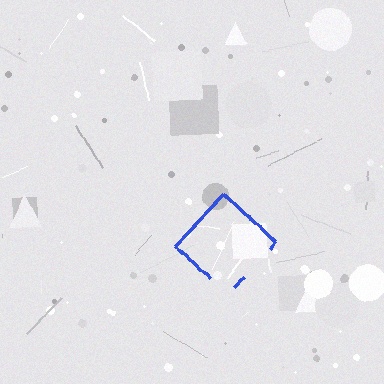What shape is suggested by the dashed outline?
The dashed outline suggests a diamond.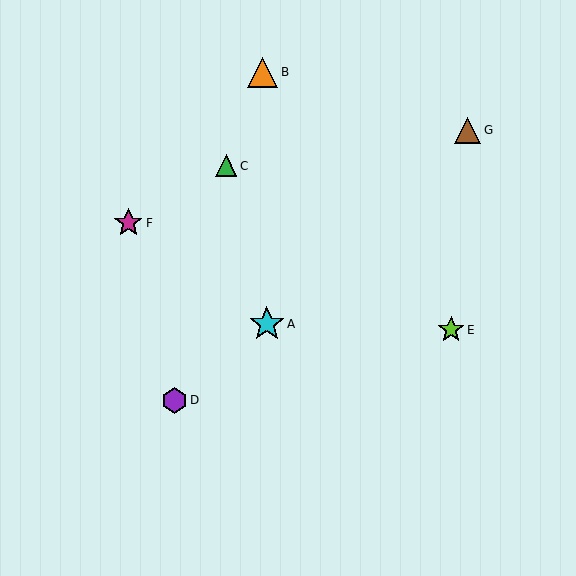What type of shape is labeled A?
Shape A is a cyan star.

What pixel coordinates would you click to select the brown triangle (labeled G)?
Click at (468, 130) to select the brown triangle G.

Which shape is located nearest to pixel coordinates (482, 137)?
The brown triangle (labeled G) at (468, 130) is nearest to that location.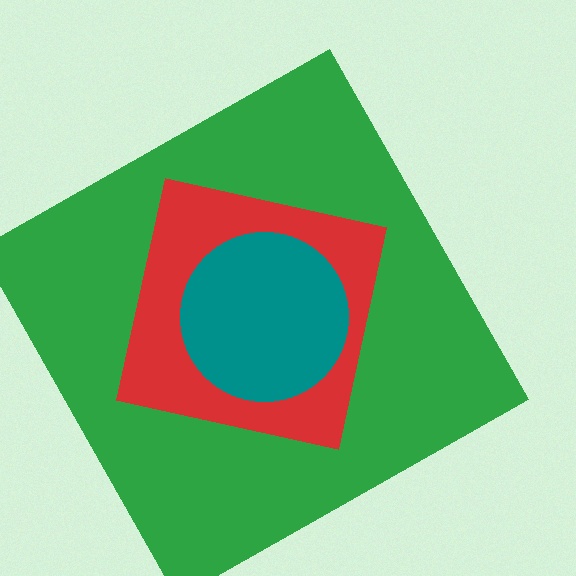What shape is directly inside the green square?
The red square.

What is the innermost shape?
The teal circle.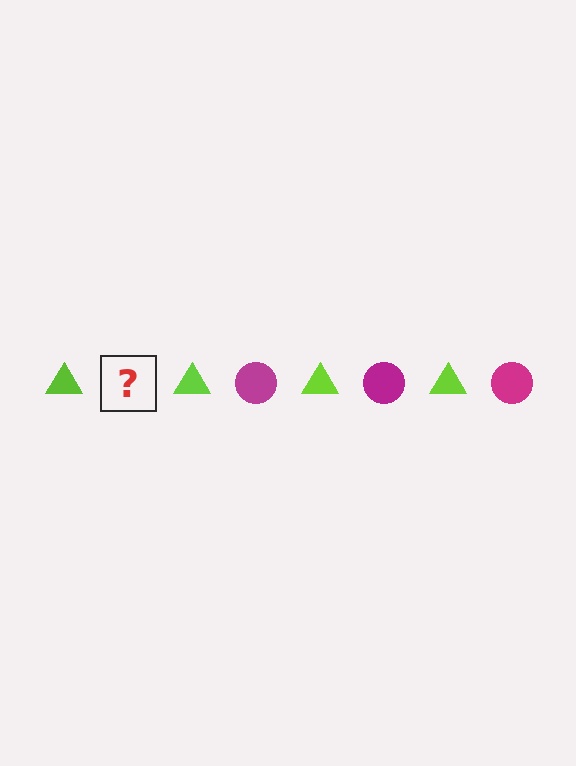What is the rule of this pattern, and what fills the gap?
The rule is that the pattern alternates between lime triangle and magenta circle. The gap should be filled with a magenta circle.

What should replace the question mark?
The question mark should be replaced with a magenta circle.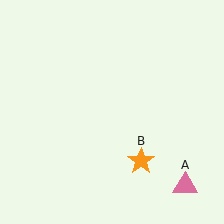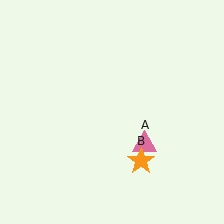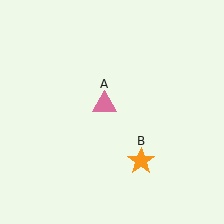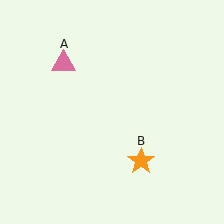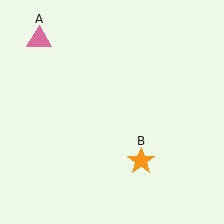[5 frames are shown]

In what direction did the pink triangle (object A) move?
The pink triangle (object A) moved up and to the left.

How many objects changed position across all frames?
1 object changed position: pink triangle (object A).